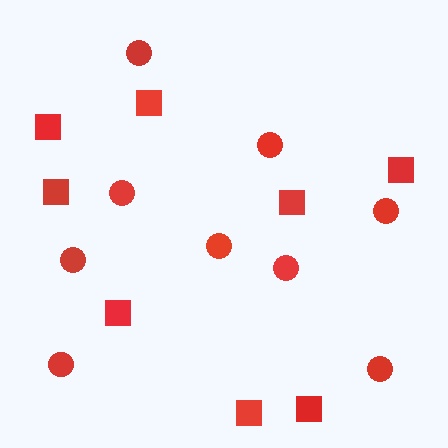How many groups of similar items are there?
There are 2 groups: one group of circles (9) and one group of squares (8).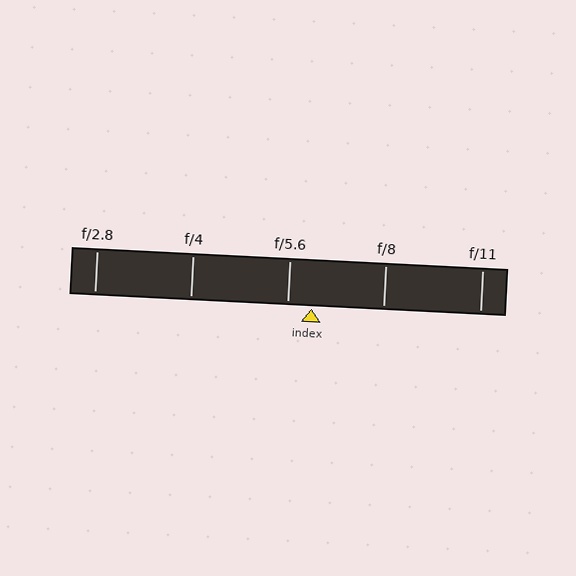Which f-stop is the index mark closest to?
The index mark is closest to f/5.6.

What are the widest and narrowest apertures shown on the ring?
The widest aperture shown is f/2.8 and the narrowest is f/11.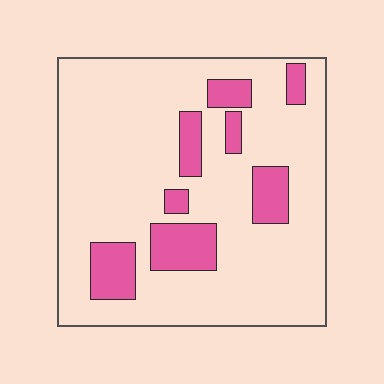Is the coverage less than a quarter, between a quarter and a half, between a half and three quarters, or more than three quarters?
Less than a quarter.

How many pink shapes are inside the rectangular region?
8.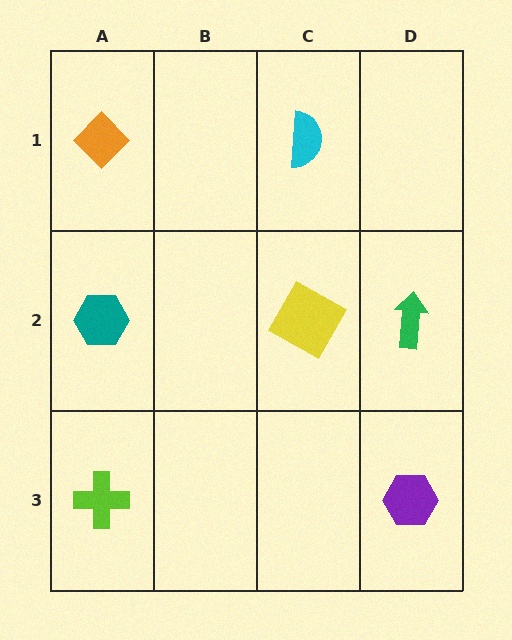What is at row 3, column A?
A lime cross.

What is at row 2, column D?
A green arrow.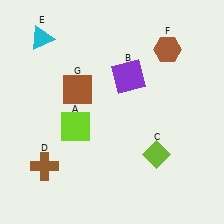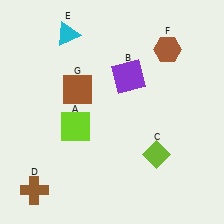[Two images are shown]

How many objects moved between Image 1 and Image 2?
2 objects moved between the two images.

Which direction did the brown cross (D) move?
The brown cross (D) moved down.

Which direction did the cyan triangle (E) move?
The cyan triangle (E) moved right.